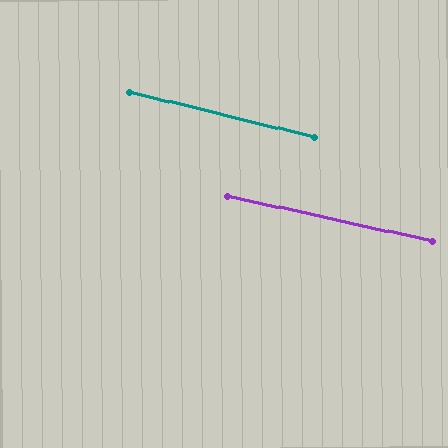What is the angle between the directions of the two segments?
Approximately 1 degree.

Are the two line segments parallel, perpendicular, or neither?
Parallel — their directions differ by only 1.4°.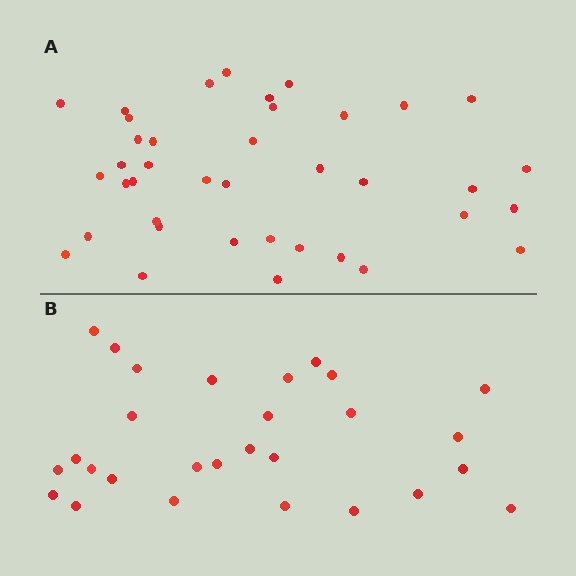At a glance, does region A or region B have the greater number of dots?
Region A (the top region) has more dots.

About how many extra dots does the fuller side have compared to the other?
Region A has roughly 12 or so more dots than region B.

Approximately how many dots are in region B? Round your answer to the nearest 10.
About 30 dots. (The exact count is 28, which rounds to 30.)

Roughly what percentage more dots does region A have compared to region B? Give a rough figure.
About 40% more.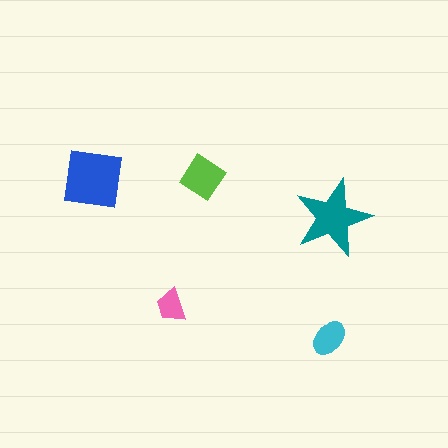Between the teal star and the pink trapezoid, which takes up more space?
The teal star.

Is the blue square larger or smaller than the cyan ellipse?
Larger.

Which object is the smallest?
The pink trapezoid.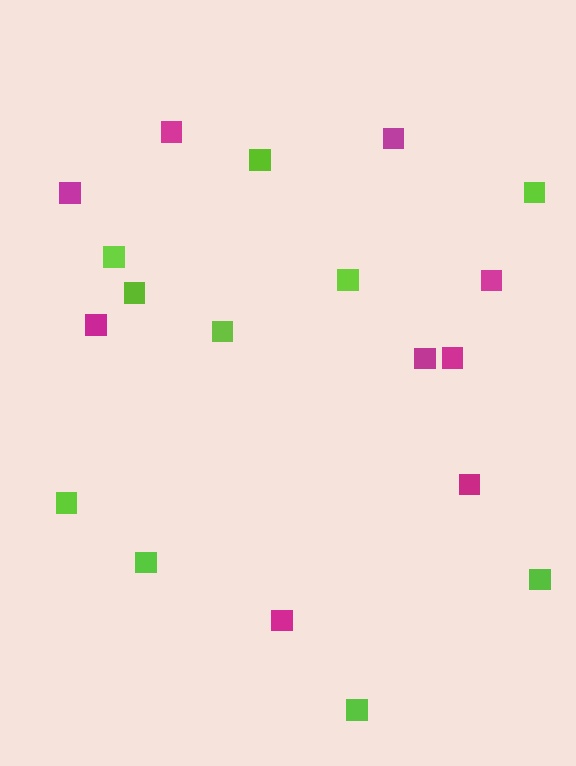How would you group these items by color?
There are 2 groups: one group of lime squares (10) and one group of magenta squares (9).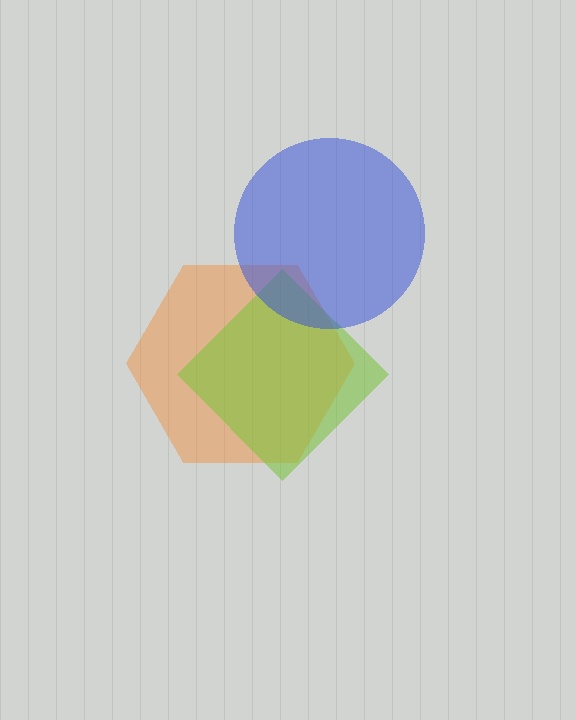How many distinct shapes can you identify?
There are 3 distinct shapes: an orange hexagon, a lime diamond, a blue circle.